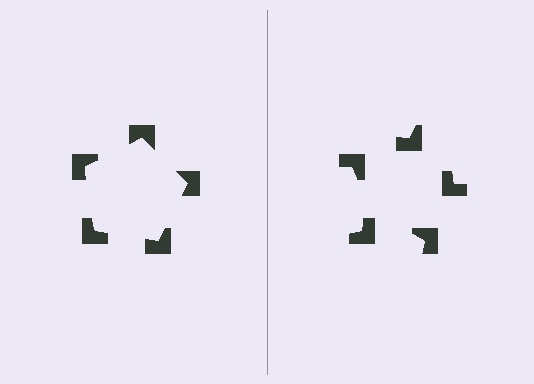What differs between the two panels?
The notched squares are positioned identically on both sides; only the wedge orientations differ. On the left they align to a pentagon; on the right they are misaligned.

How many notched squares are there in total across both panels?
10 — 5 on each side.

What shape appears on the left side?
An illusory pentagon.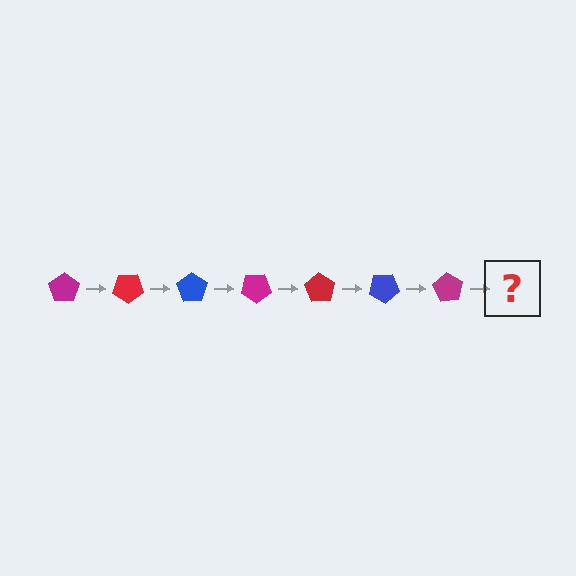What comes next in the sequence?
The next element should be a red pentagon, rotated 245 degrees from the start.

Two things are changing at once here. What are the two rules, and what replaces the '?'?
The two rules are that it rotates 35 degrees each step and the color cycles through magenta, red, and blue. The '?' should be a red pentagon, rotated 245 degrees from the start.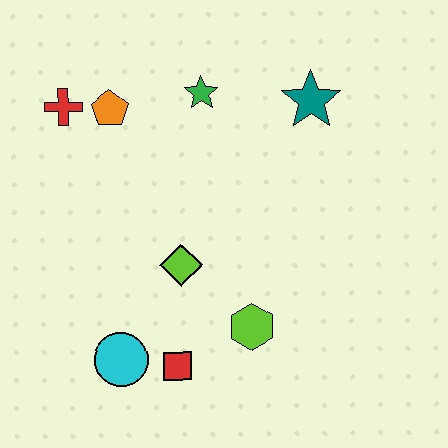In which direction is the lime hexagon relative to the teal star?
The lime hexagon is below the teal star.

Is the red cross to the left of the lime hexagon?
Yes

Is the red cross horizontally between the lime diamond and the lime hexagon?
No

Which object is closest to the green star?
The orange pentagon is closest to the green star.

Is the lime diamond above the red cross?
No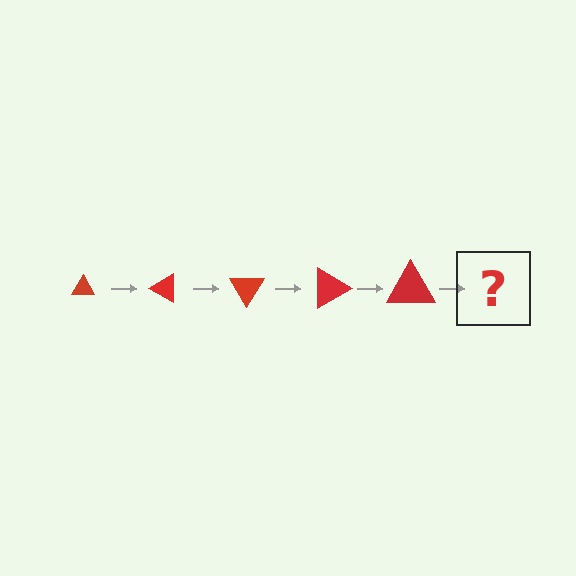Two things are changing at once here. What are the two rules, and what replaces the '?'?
The two rules are that the triangle grows larger each step and it rotates 30 degrees each step. The '?' should be a triangle, larger than the previous one and rotated 150 degrees from the start.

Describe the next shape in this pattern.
It should be a triangle, larger than the previous one and rotated 150 degrees from the start.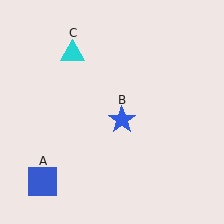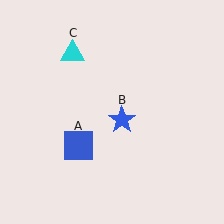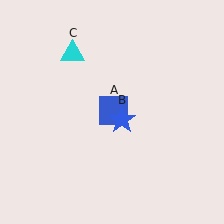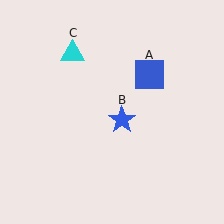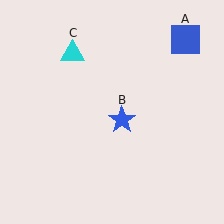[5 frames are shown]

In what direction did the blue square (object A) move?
The blue square (object A) moved up and to the right.